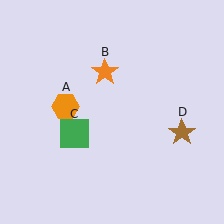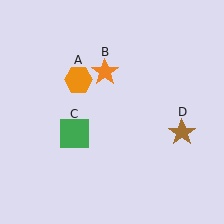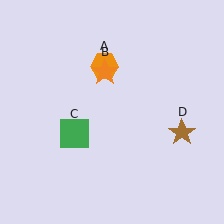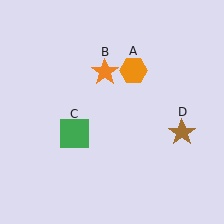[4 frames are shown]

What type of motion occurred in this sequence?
The orange hexagon (object A) rotated clockwise around the center of the scene.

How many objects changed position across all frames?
1 object changed position: orange hexagon (object A).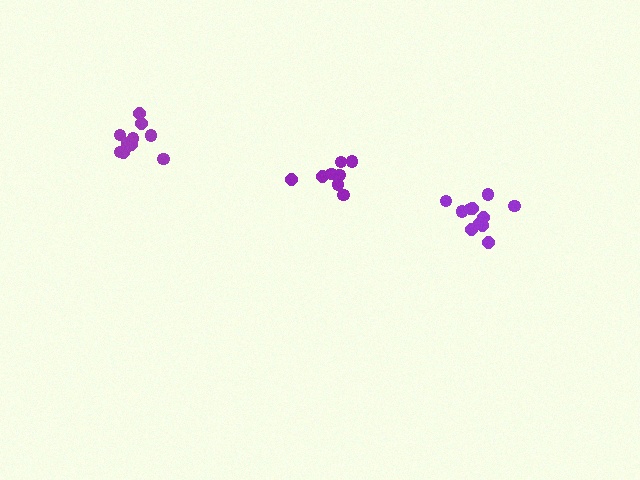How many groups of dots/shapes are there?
There are 3 groups.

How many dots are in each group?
Group 1: 11 dots, Group 2: 11 dots, Group 3: 8 dots (30 total).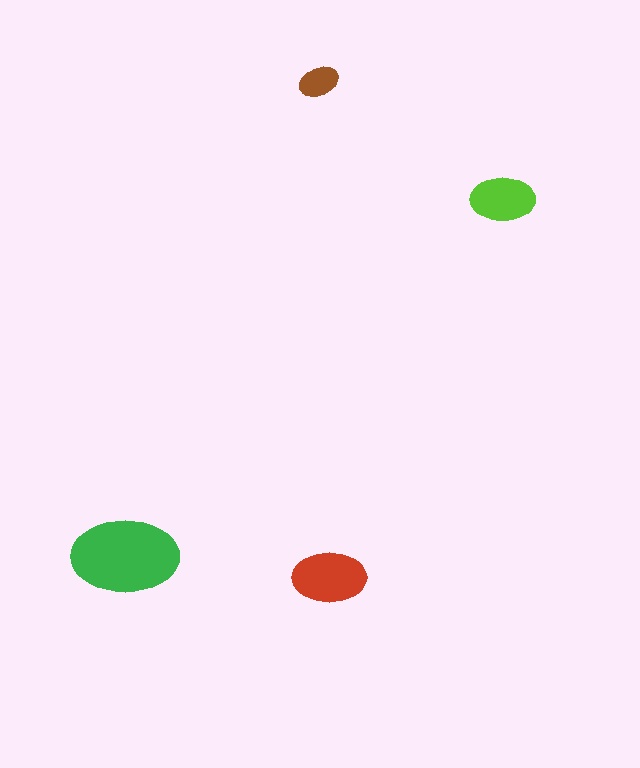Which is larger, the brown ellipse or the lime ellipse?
The lime one.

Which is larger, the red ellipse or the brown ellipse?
The red one.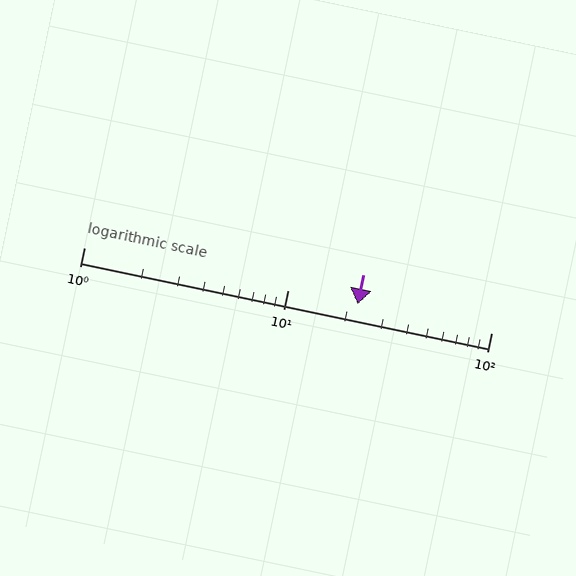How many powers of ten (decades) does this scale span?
The scale spans 2 decades, from 1 to 100.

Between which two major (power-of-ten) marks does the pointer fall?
The pointer is between 10 and 100.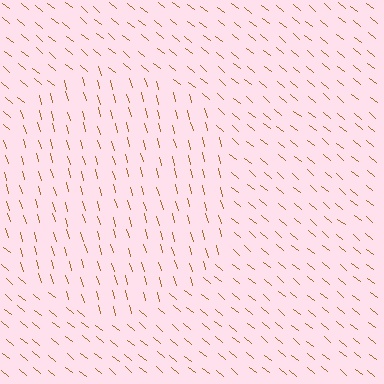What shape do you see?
I see a circle.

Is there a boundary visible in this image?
Yes, there is a texture boundary formed by a change in line orientation.